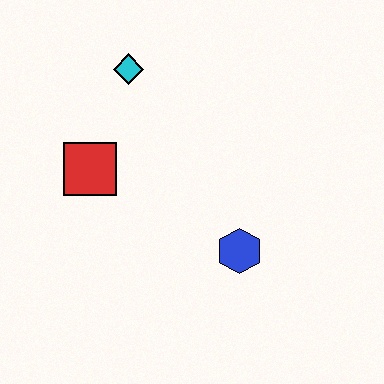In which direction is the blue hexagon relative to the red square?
The blue hexagon is to the right of the red square.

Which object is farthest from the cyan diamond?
The blue hexagon is farthest from the cyan diamond.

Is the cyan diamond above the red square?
Yes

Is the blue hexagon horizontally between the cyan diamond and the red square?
No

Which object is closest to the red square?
The cyan diamond is closest to the red square.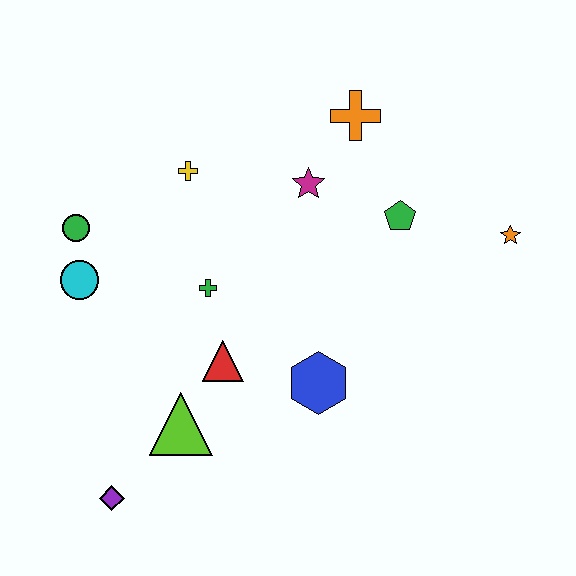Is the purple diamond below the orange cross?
Yes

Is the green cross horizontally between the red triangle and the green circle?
Yes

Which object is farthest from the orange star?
The purple diamond is farthest from the orange star.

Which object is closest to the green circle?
The cyan circle is closest to the green circle.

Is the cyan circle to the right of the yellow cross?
No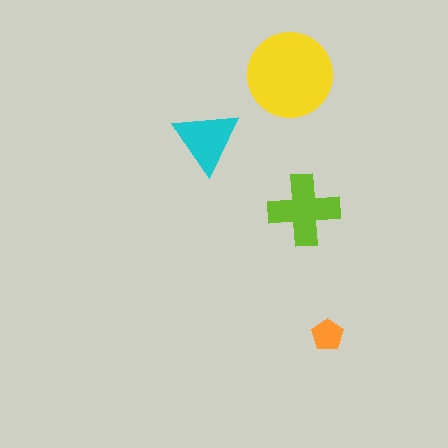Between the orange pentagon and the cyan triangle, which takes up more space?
The cyan triangle.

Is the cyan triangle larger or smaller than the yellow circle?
Smaller.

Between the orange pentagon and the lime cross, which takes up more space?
The lime cross.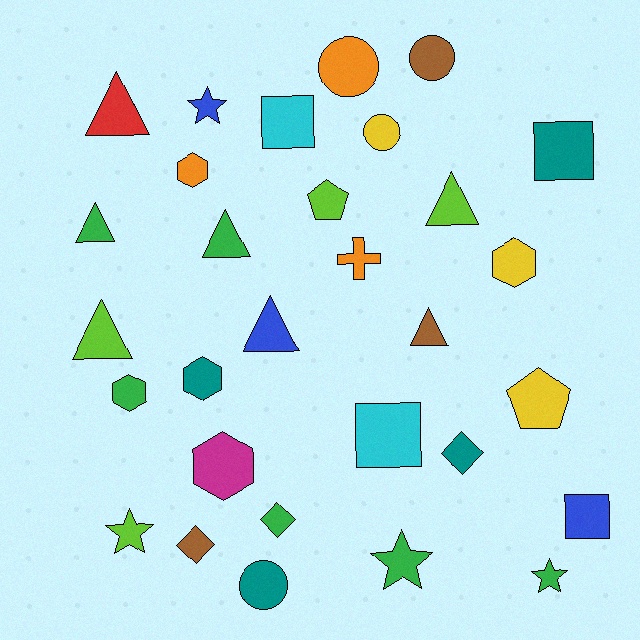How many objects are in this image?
There are 30 objects.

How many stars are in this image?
There are 4 stars.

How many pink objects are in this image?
There are no pink objects.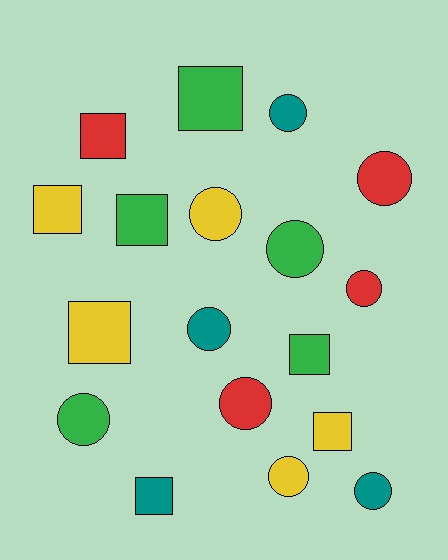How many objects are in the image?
There are 18 objects.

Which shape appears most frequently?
Circle, with 10 objects.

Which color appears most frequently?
Yellow, with 5 objects.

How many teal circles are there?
There are 3 teal circles.